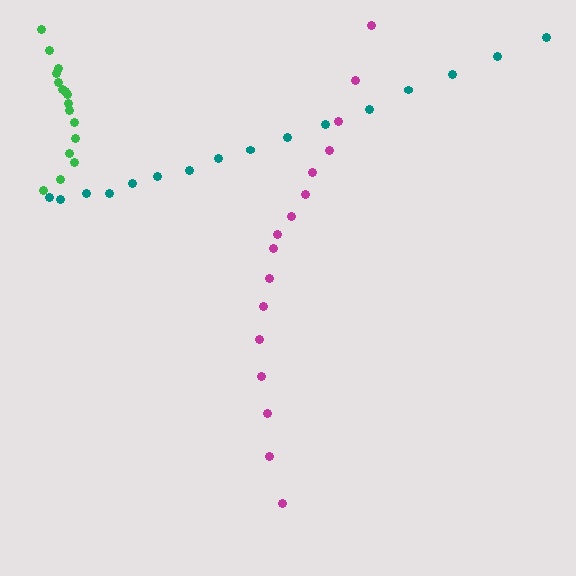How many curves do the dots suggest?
There are 3 distinct paths.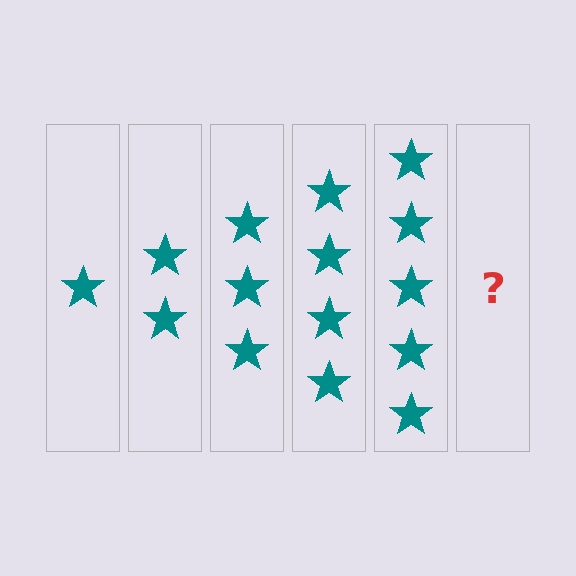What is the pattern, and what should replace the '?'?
The pattern is that each step adds one more star. The '?' should be 6 stars.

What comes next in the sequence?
The next element should be 6 stars.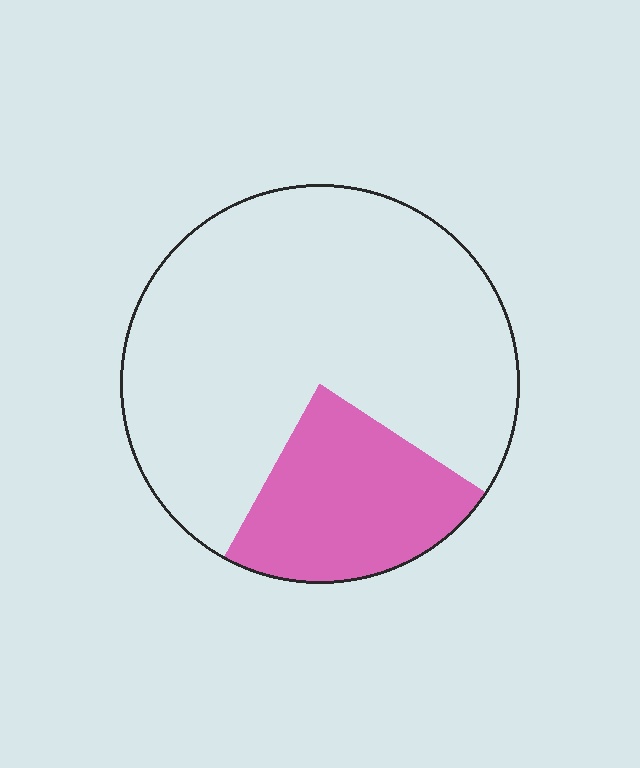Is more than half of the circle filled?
No.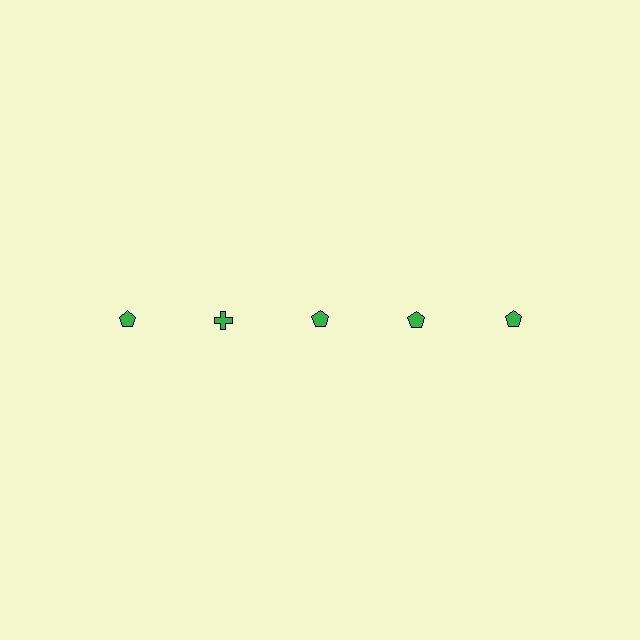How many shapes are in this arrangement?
There are 5 shapes arranged in a grid pattern.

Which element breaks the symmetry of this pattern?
The green cross in the top row, second from left column breaks the symmetry. All other shapes are green pentagons.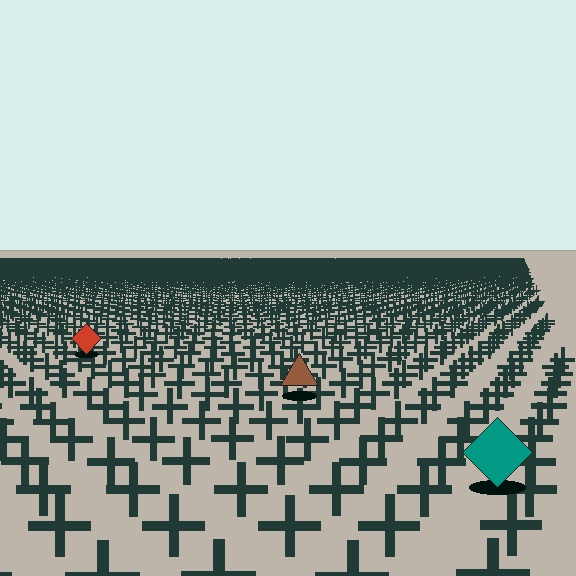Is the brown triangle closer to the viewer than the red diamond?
Yes. The brown triangle is closer — you can tell from the texture gradient: the ground texture is coarser near it.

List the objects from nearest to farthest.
From nearest to farthest: the teal diamond, the brown triangle, the red diamond.